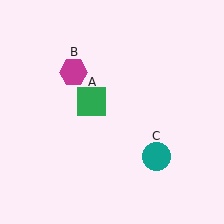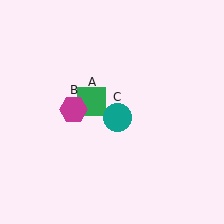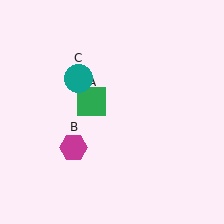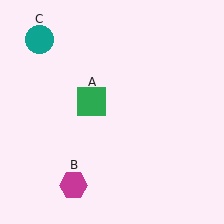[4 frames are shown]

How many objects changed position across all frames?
2 objects changed position: magenta hexagon (object B), teal circle (object C).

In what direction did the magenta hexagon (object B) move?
The magenta hexagon (object B) moved down.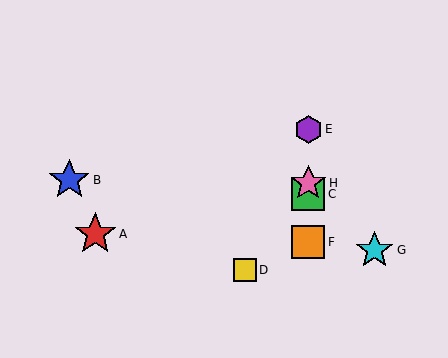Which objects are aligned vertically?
Objects C, E, F, H are aligned vertically.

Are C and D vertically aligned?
No, C is at x≈308 and D is at x≈245.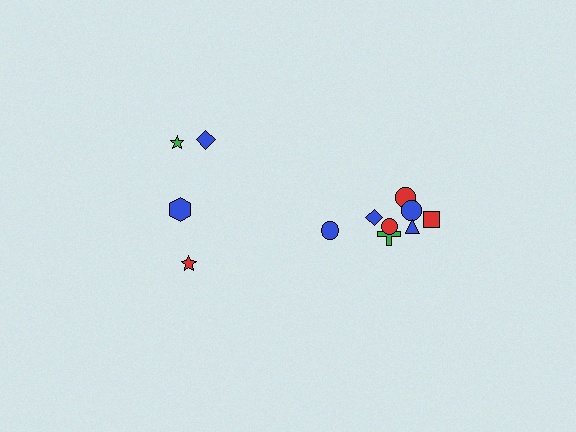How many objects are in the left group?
There are 4 objects.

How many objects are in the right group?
There are 8 objects.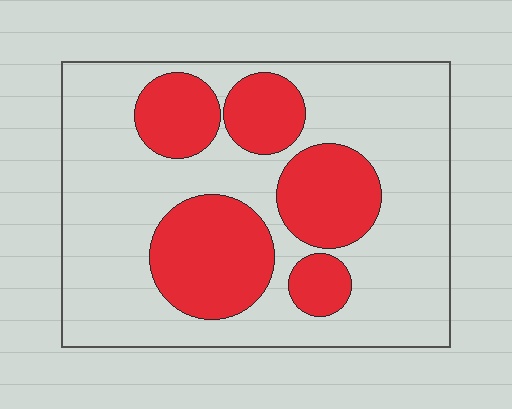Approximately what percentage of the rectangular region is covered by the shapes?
Approximately 30%.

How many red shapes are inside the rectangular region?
5.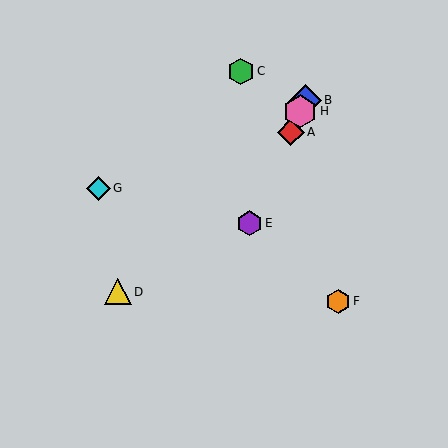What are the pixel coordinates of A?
Object A is at (291, 132).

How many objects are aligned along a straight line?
4 objects (A, B, E, H) are aligned along a straight line.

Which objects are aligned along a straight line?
Objects A, B, E, H are aligned along a straight line.